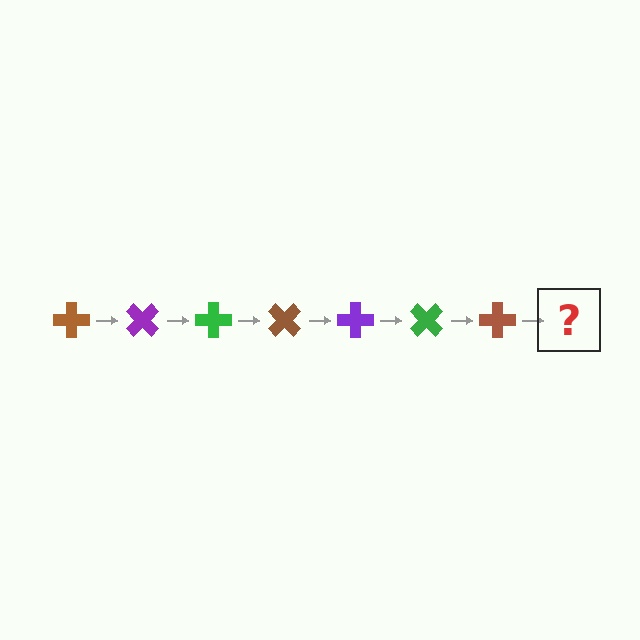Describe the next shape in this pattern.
It should be a purple cross, rotated 315 degrees from the start.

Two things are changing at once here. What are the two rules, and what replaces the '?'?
The two rules are that it rotates 45 degrees each step and the color cycles through brown, purple, and green. The '?' should be a purple cross, rotated 315 degrees from the start.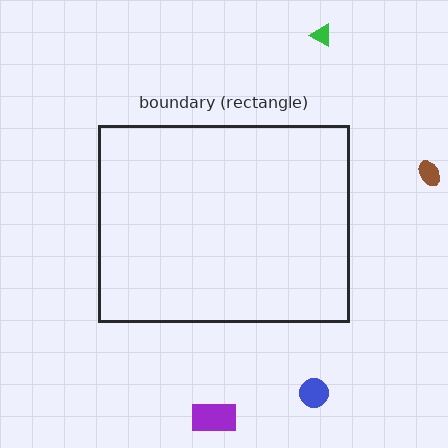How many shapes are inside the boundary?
0 inside, 4 outside.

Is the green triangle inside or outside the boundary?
Outside.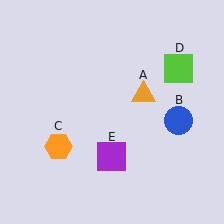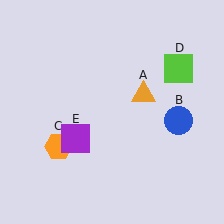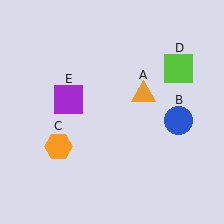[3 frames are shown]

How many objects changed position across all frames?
1 object changed position: purple square (object E).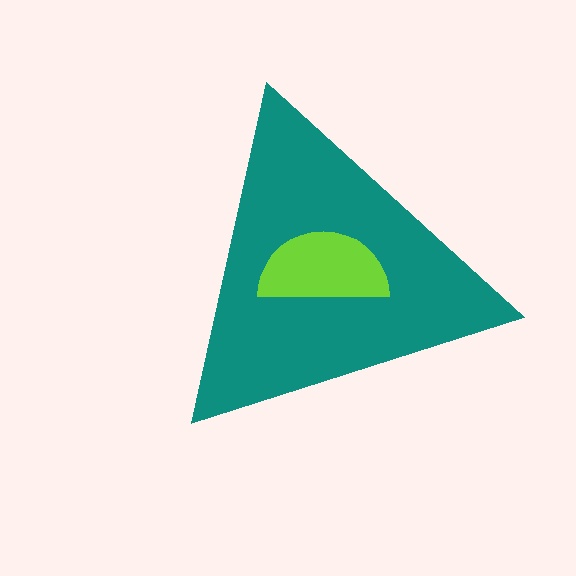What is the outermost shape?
The teal triangle.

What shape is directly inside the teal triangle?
The lime semicircle.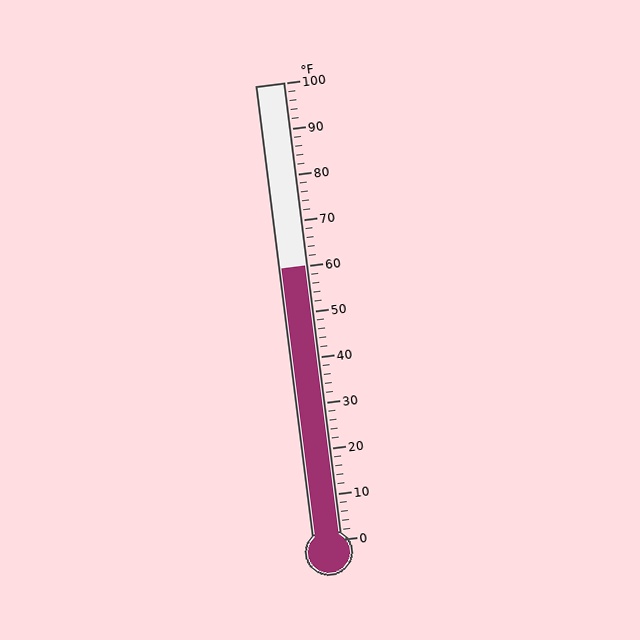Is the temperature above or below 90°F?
The temperature is below 90°F.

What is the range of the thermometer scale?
The thermometer scale ranges from 0°F to 100°F.